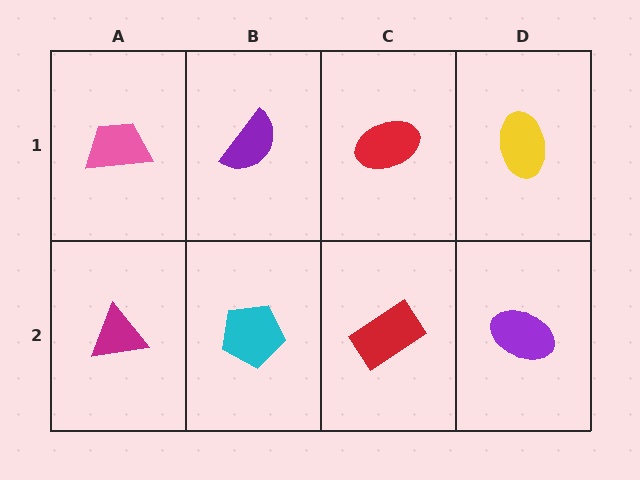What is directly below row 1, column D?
A purple ellipse.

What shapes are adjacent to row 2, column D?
A yellow ellipse (row 1, column D), a red rectangle (row 2, column C).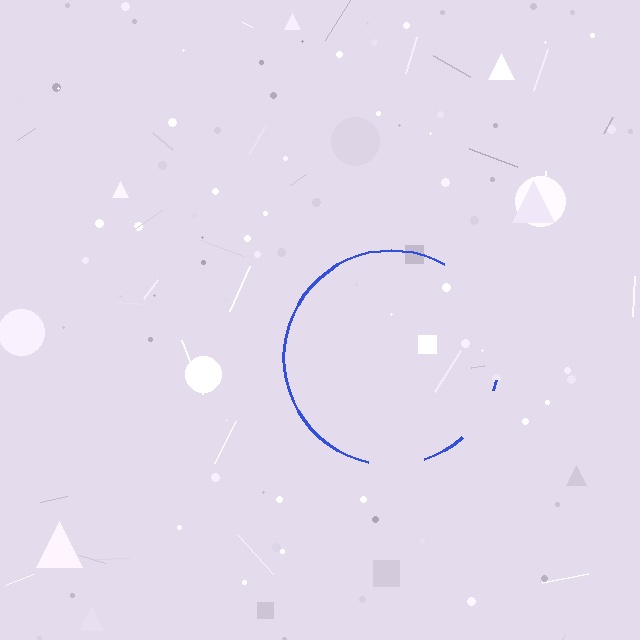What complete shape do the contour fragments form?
The contour fragments form a circle.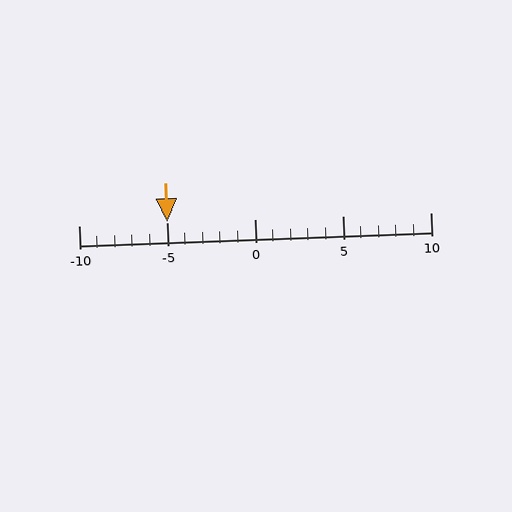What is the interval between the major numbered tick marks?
The major tick marks are spaced 5 units apart.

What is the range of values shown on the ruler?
The ruler shows values from -10 to 10.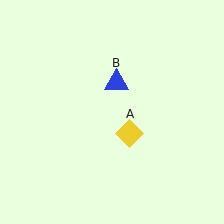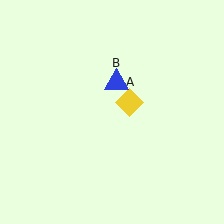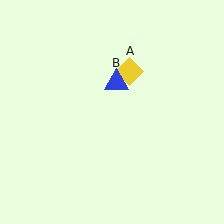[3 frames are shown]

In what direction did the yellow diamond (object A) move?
The yellow diamond (object A) moved up.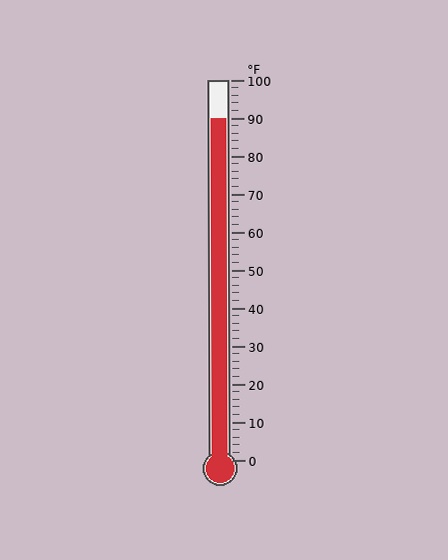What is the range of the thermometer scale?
The thermometer scale ranges from 0°F to 100°F.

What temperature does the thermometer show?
The thermometer shows approximately 90°F.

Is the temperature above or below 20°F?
The temperature is above 20°F.